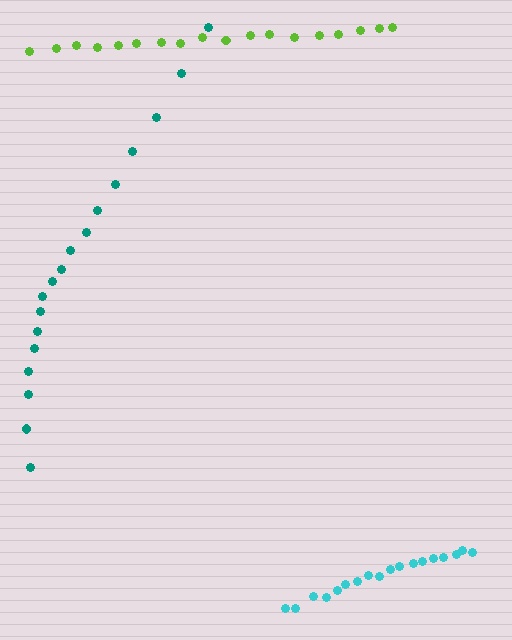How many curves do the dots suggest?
There are 3 distinct paths.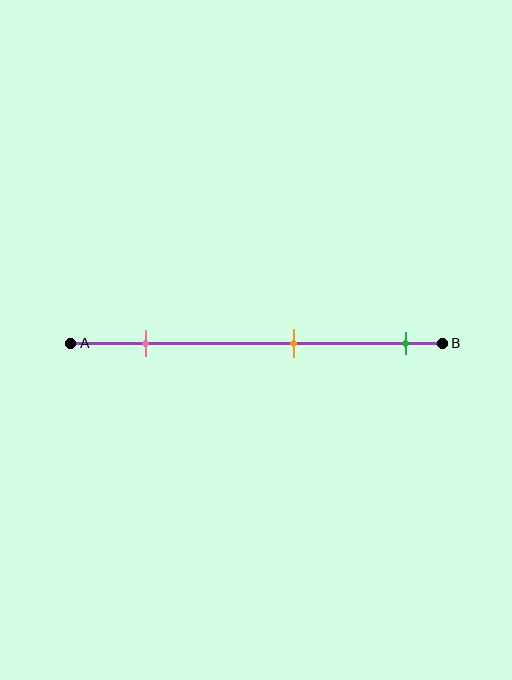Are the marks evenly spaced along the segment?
Yes, the marks are approximately evenly spaced.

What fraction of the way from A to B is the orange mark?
The orange mark is approximately 60% (0.6) of the way from A to B.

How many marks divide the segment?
There are 3 marks dividing the segment.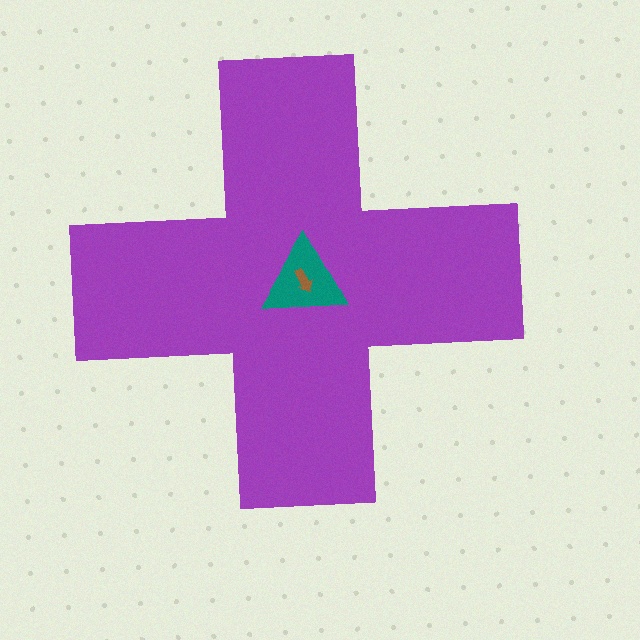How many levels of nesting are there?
3.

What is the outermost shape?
The purple cross.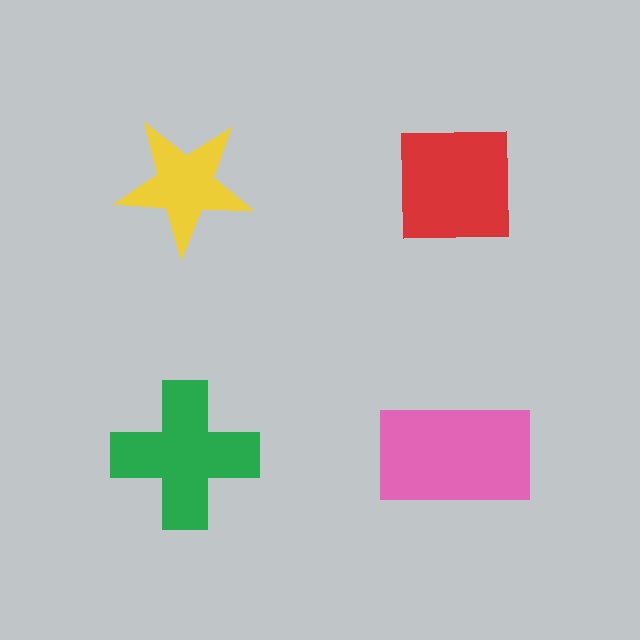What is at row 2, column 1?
A green cross.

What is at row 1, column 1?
A yellow star.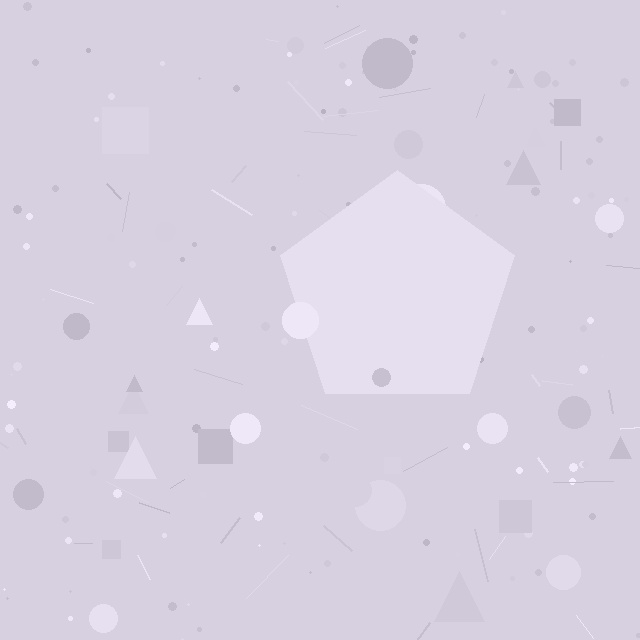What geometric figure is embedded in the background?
A pentagon is embedded in the background.